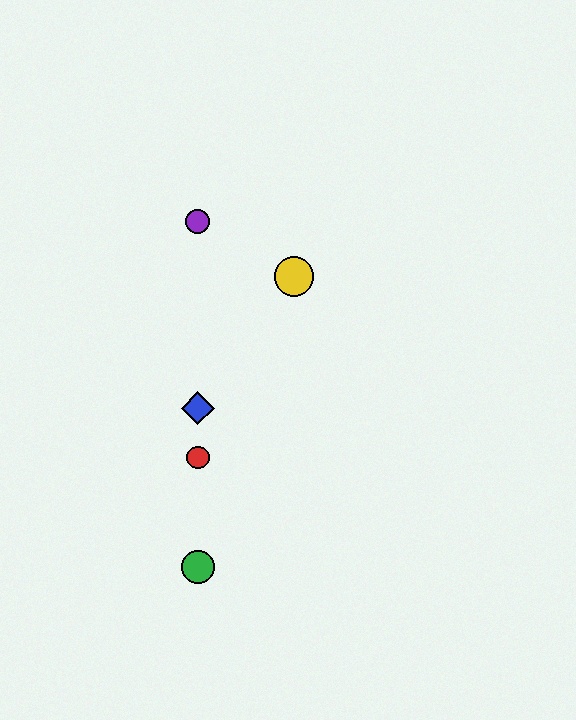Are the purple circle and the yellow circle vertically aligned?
No, the purple circle is at x≈198 and the yellow circle is at x≈294.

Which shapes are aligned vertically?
The red circle, the blue diamond, the green circle, the purple circle are aligned vertically.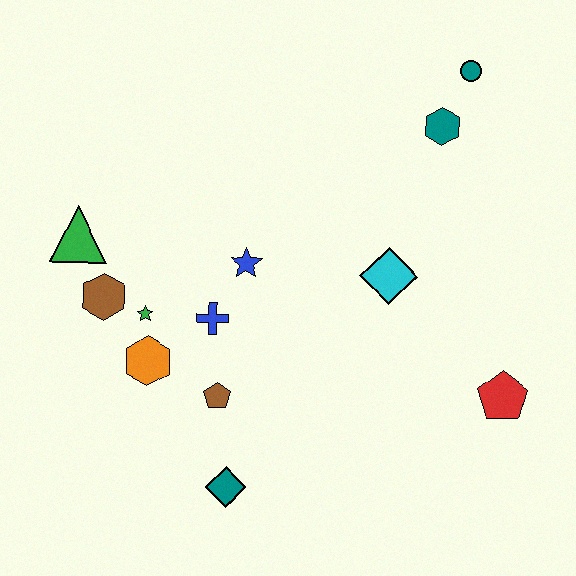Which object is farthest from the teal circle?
The teal diamond is farthest from the teal circle.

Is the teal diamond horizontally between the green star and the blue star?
Yes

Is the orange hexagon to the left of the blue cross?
Yes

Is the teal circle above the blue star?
Yes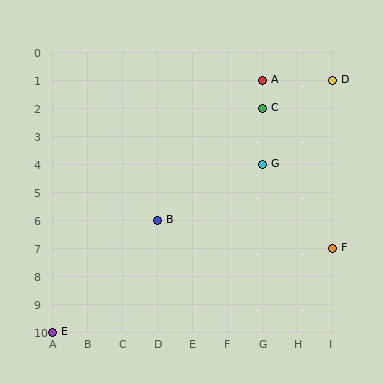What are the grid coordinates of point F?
Point F is at grid coordinates (I, 7).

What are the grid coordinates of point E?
Point E is at grid coordinates (A, 10).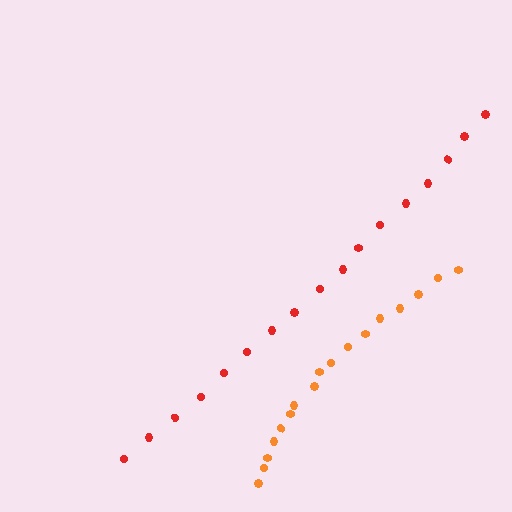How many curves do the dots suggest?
There are 2 distinct paths.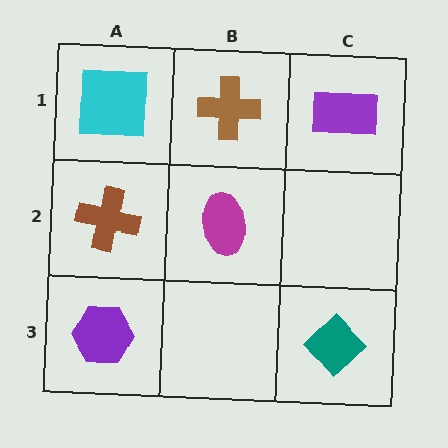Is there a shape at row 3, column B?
No, that cell is empty.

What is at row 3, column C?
A teal diamond.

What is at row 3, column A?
A purple hexagon.